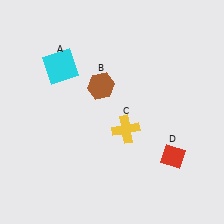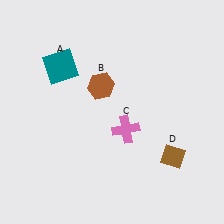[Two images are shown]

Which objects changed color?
A changed from cyan to teal. C changed from yellow to pink. D changed from red to brown.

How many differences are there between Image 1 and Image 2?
There are 3 differences between the two images.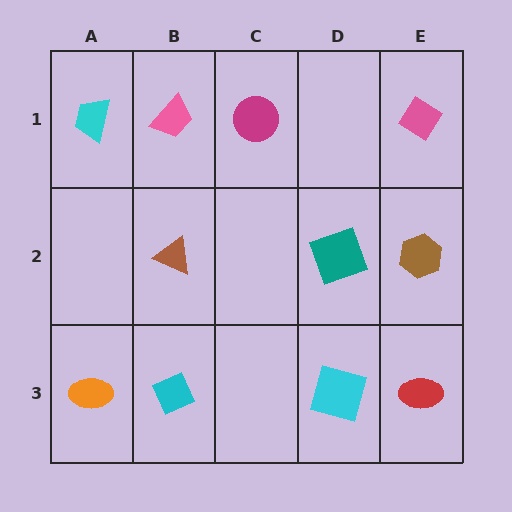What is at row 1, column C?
A magenta circle.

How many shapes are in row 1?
4 shapes.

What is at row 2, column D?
A teal square.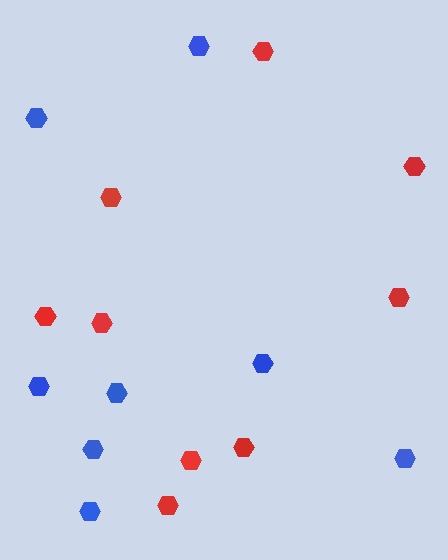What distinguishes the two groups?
There are 2 groups: one group of red hexagons (9) and one group of blue hexagons (8).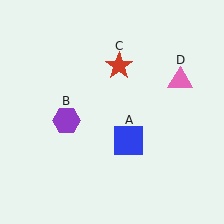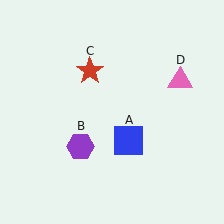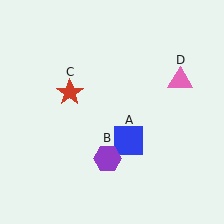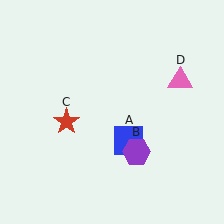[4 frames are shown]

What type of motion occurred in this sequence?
The purple hexagon (object B), red star (object C) rotated counterclockwise around the center of the scene.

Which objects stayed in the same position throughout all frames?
Blue square (object A) and pink triangle (object D) remained stationary.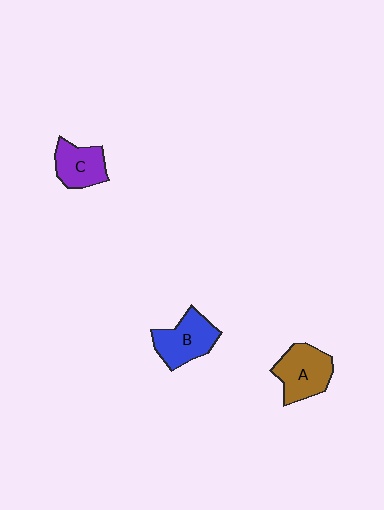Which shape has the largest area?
Shape A (brown).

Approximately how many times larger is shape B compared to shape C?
Approximately 1.2 times.